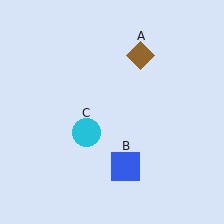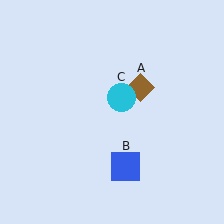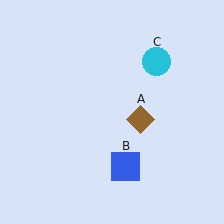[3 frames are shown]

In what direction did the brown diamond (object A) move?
The brown diamond (object A) moved down.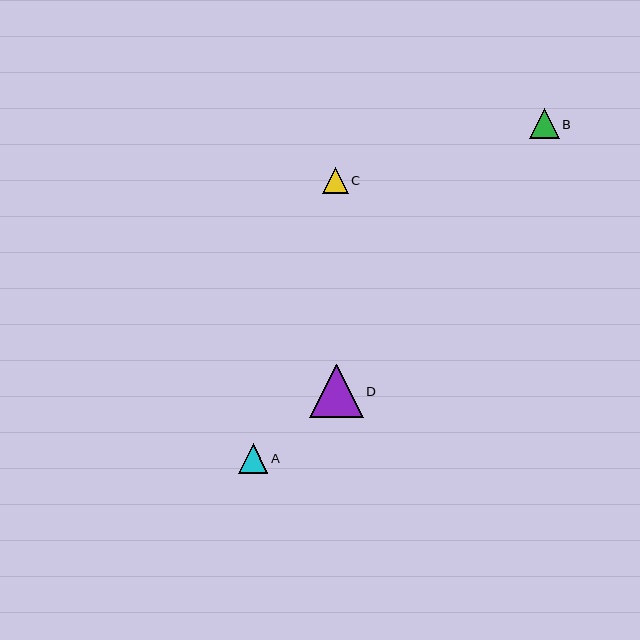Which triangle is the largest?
Triangle D is the largest with a size of approximately 54 pixels.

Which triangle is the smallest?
Triangle C is the smallest with a size of approximately 26 pixels.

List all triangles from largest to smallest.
From largest to smallest: D, B, A, C.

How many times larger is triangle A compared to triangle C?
Triangle A is approximately 1.1 times the size of triangle C.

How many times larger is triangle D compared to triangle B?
Triangle D is approximately 1.8 times the size of triangle B.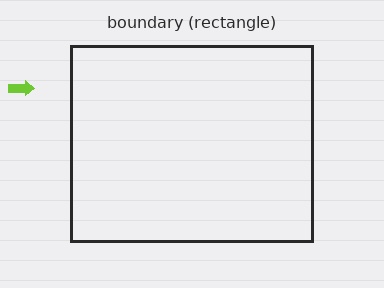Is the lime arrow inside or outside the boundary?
Outside.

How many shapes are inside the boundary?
0 inside, 1 outside.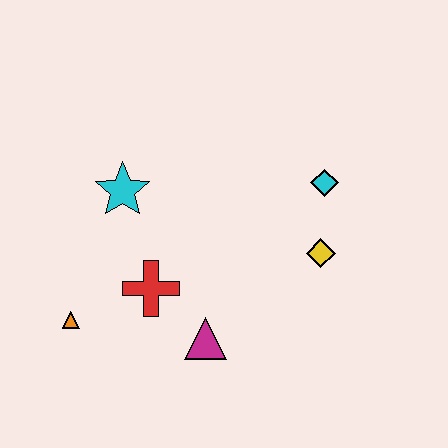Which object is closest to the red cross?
The magenta triangle is closest to the red cross.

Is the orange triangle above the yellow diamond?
No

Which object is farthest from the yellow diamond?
The orange triangle is farthest from the yellow diamond.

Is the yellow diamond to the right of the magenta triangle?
Yes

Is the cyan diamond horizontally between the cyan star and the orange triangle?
No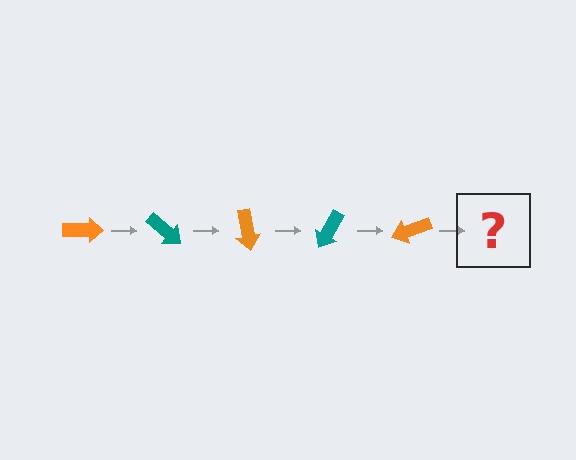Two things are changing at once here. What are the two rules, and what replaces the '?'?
The two rules are that it rotates 40 degrees each step and the color cycles through orange and teal. The '?' should be a teal arrow, rotated 200 degrees from the start.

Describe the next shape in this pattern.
It should be a teal arrow, rotated 200 degrees from the start.